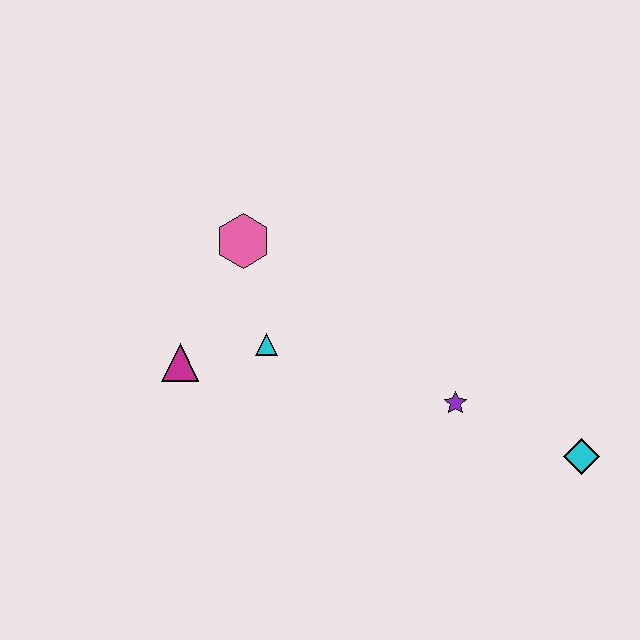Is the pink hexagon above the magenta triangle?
Yes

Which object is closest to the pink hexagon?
The cyan triangle is closest to the pink hexagon.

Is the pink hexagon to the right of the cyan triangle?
No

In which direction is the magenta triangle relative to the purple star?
The magenta triangle is to the left of the purple star.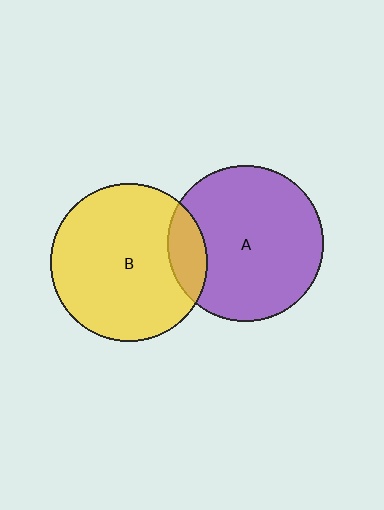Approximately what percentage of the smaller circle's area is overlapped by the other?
Approximately 15%.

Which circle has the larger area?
Circle B (yellow).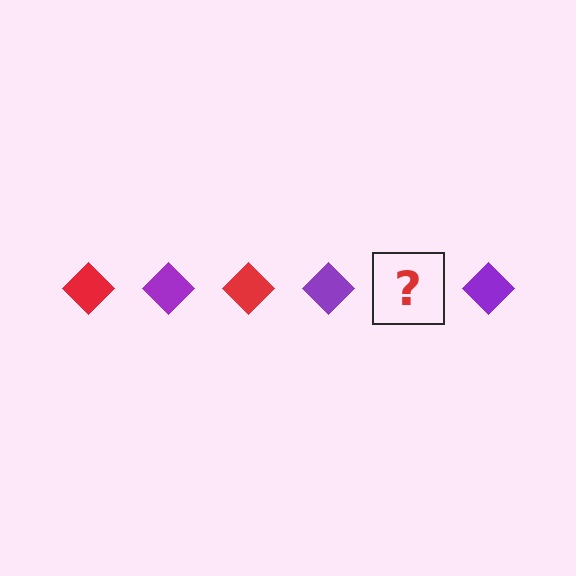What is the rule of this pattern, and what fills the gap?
The rule is that the pattern cycles through red, purple diamonds. The gap should be filled with a red diamond.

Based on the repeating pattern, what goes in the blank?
The blank should be a red diamond.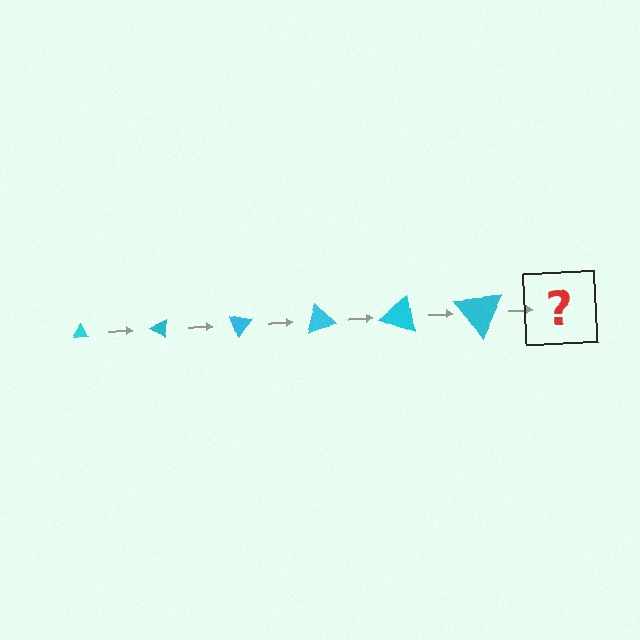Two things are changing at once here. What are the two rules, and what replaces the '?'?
The two rules are that the triangle grows larger each step and it rotates 35 degrees each step. The '?' should be a triangle, larger than the previous one and rotated 210 degrees from the start.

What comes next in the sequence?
The next element should be a triangle, larger than the previous one and rotated 210 degrees from the start.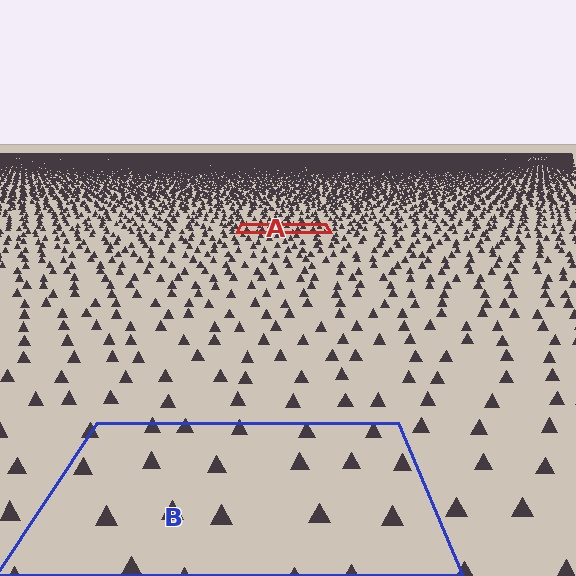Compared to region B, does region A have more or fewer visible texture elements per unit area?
Region A has more texture elements per unit area — they are packed more densely because it is farther away.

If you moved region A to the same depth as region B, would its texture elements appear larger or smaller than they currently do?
They would appear larger. At a closer depth, the same texture elements are projected at a bigger on-screen size.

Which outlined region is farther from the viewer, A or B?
Region A is farther from the viewer — the texture elements inside it appear smaller and more densely packed.